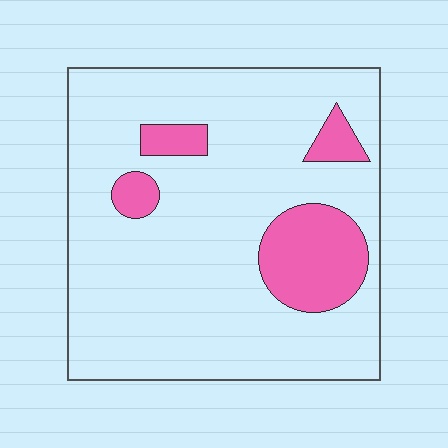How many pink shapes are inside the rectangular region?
4.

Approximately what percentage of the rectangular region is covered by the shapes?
Approximately 15%.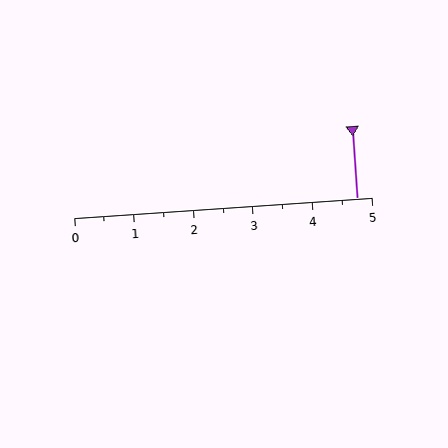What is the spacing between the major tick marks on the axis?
The major ticks are spaced 1 apart.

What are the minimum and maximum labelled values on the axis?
The axis runs from 0 to 5.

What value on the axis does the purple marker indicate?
The marker indicates approximately 4.8.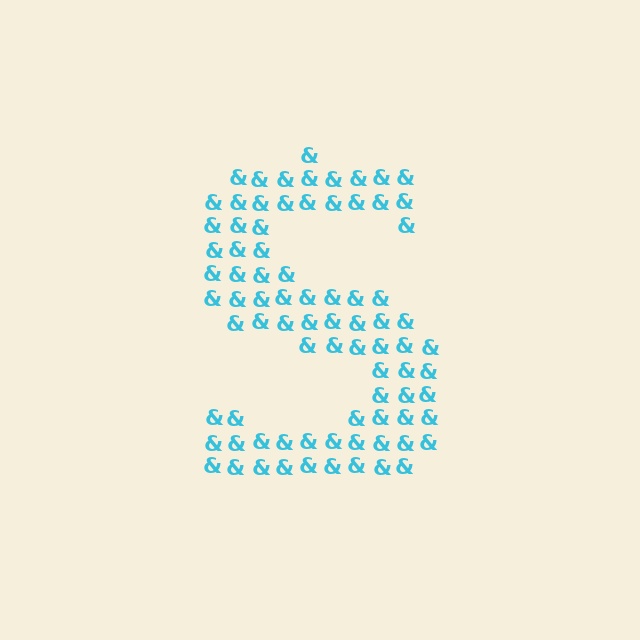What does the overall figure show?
The overall figure shows the letter S.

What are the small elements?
The small elements are ampersands.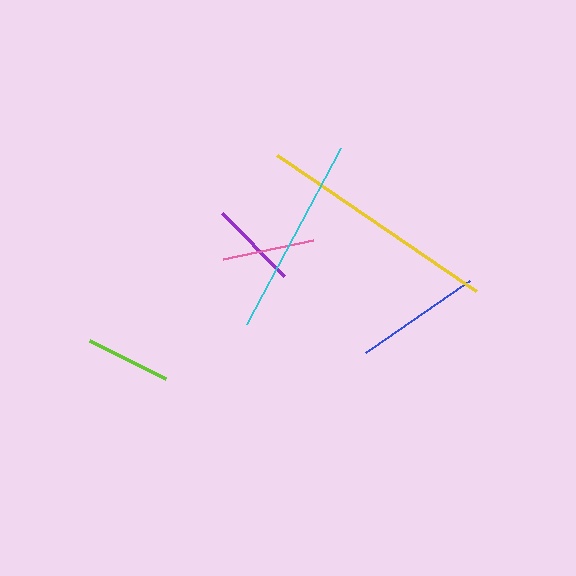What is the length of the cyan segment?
The cyan segment is approximately 199 pixels long.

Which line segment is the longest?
The yellow line is the longest at approximately 241 pixels.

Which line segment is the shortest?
The lime line is the shortest at approximately 85 pixels.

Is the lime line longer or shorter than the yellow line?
The yellow line is longer than the lime line.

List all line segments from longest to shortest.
From longest to shortest: yellow, cyan, blue, pink, purple, lime.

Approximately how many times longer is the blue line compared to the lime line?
The blue line is approximately 1.5 times the length of the lime line.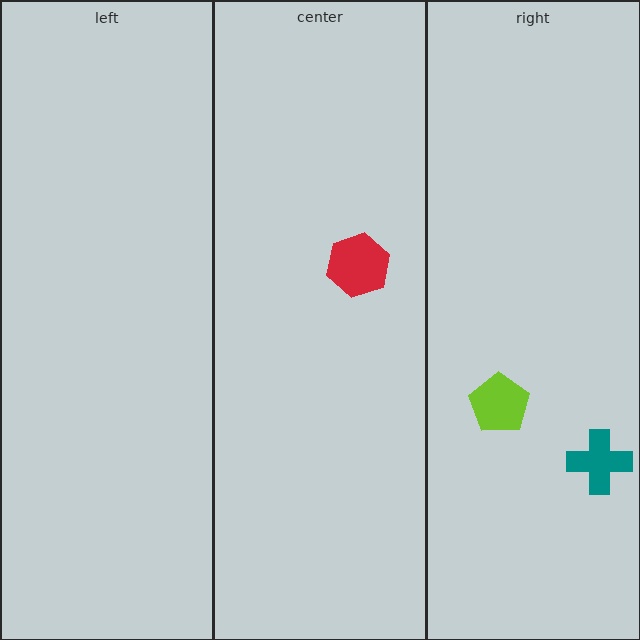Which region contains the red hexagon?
The center region.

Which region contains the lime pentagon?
The right region.